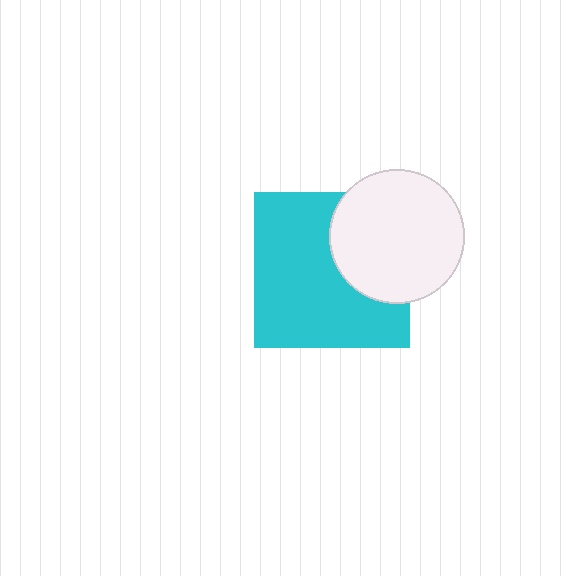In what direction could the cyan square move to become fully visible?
The cyan square could move left. That would shift it out from behind the white circle entirely.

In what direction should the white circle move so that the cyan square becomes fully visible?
The white circle should move right. That is the shortest direction to clear the overlap and leave the cyan square fully visible.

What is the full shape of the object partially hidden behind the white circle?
The partially hidden object is a cyan square.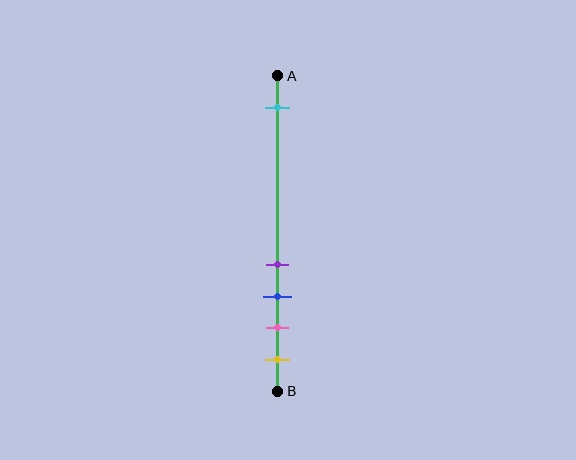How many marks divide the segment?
There are 5 marks dividing the segment.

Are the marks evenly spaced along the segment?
No, the marks are not evenly spaced.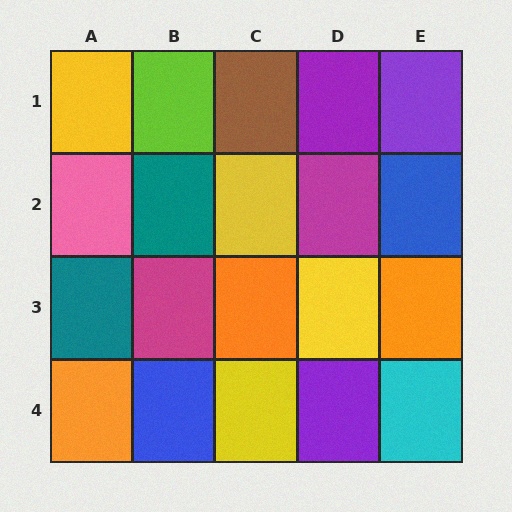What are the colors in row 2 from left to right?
Pink, teal, yellow, magenta, blue.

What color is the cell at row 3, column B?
Magenta.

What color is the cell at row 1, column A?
Yellow.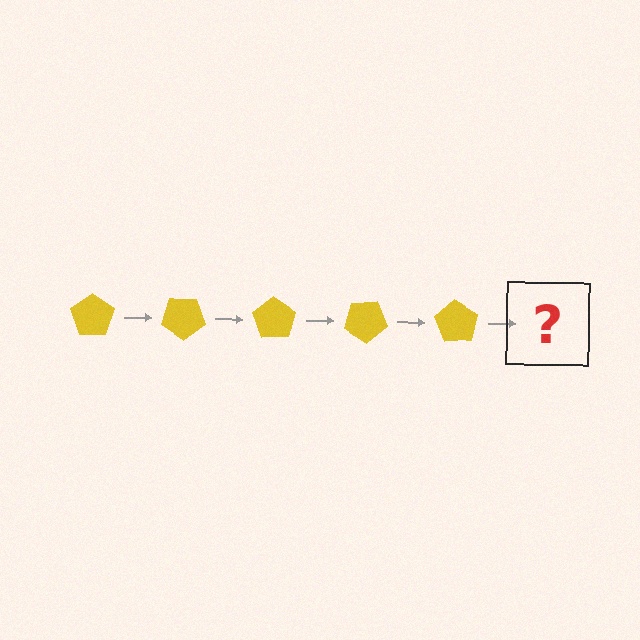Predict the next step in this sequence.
The next step is a yellow pentagon rotated 175 degrees.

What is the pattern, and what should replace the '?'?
The pattern is that the pentagon rotates 35 degrees each step. The '?' should be a yellow pentagon rotated 175 degrees.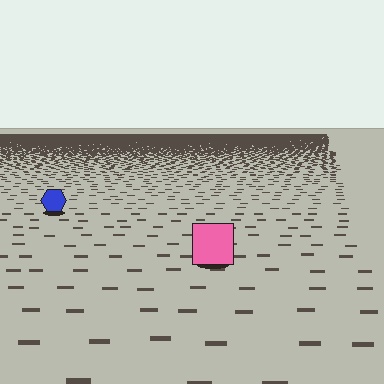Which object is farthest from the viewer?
The blue hexagon is farthest from the viewer. It appears smaller and the ground texture around it is denser.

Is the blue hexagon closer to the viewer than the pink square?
No. The pink square is closer — you can tell from the texture gradient: the ground texture is coarser near it.